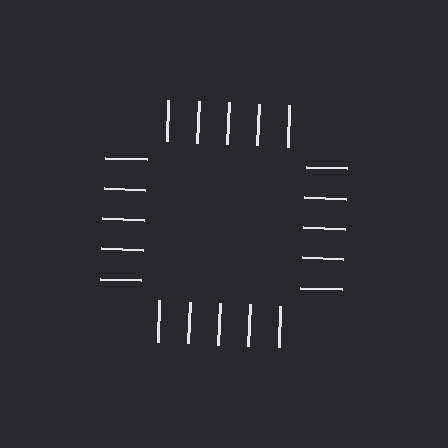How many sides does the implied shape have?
4 sides — the line-ends trace a square.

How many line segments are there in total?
20 — 5 along each of the 4 edges.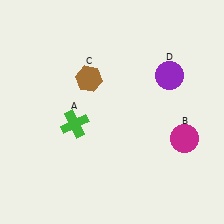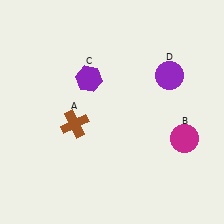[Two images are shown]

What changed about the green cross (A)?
In Image 1, A is green. In Image 2, it changed to brown.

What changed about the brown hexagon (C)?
In Image 1, C is brown. In Image 2, it changed to purple.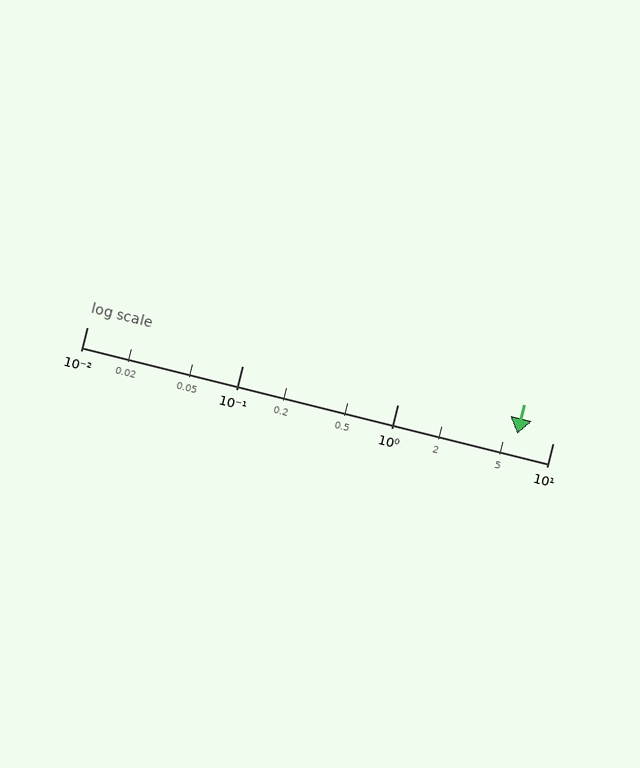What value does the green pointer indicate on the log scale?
The pointer indicates approximately 5.9.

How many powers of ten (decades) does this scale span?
The scale spans 3 decades, from 0.01 to 10.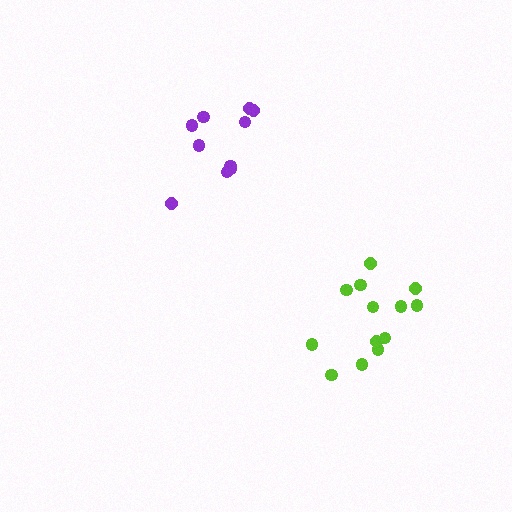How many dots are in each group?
Group 1: 13 dots, Group 2: 10 dots (23 total).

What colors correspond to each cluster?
The clusters are colored: lime, purple.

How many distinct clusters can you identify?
There are 2 distinct clusters.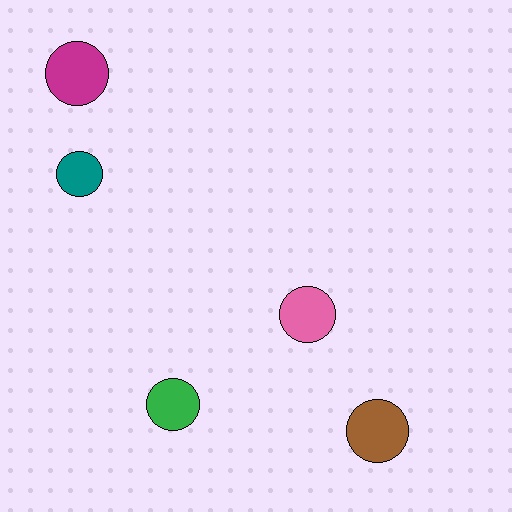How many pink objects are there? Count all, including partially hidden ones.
There is 1 pink object.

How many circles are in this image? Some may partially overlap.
There are 5 circles.